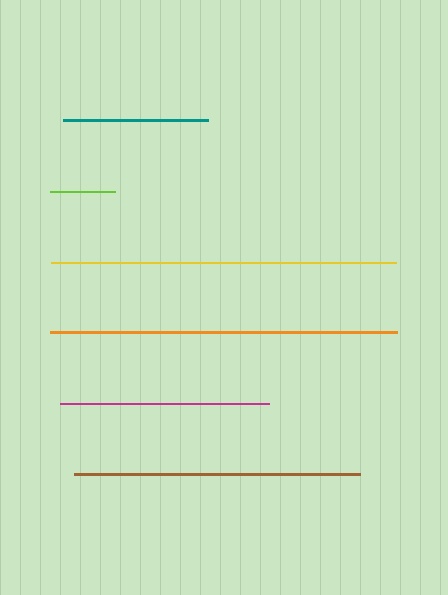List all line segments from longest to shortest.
From longest to shortest: orange, yellow, brown, magenta, teal, lime.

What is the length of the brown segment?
The brown segment is approximately 286 pixels long.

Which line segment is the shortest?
The lime line is the shortest at approximately 65 pixels.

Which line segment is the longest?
The orange line is the longest at approximately 348 pixels.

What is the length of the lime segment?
The lime segment is approximately 65 pixels long.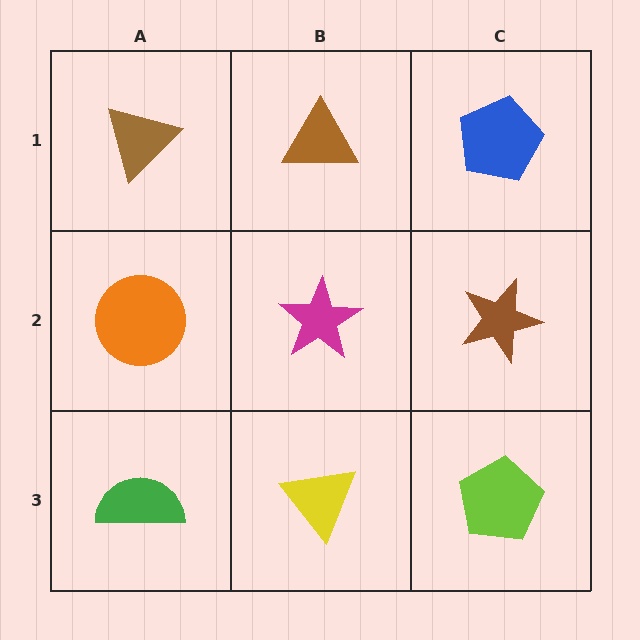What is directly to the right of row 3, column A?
A yellow triangle.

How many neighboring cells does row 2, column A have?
3.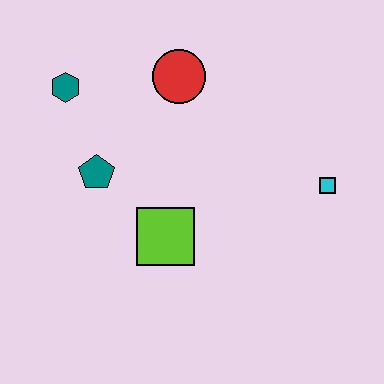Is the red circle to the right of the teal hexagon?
Yes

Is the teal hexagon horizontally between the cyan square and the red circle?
No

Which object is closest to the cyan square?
The lime square is closest to the cyan square.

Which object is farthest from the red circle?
The cyan square is farthest from the red circle.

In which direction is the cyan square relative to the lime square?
The cyan square is to the right of the lime square.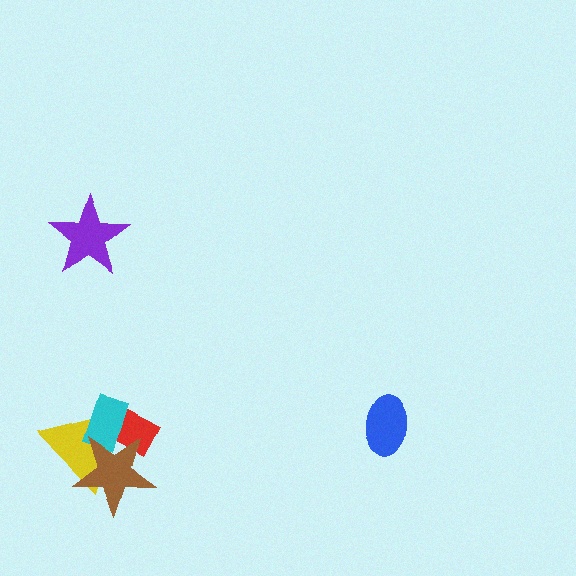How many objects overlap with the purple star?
0 objects overlap with the purple star.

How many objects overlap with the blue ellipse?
0 objects overlap with the blue ellipse.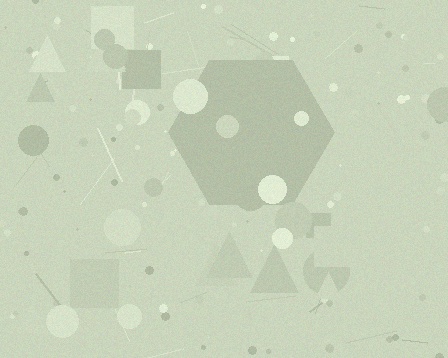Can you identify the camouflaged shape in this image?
The camouflaged shape is a hexagon.